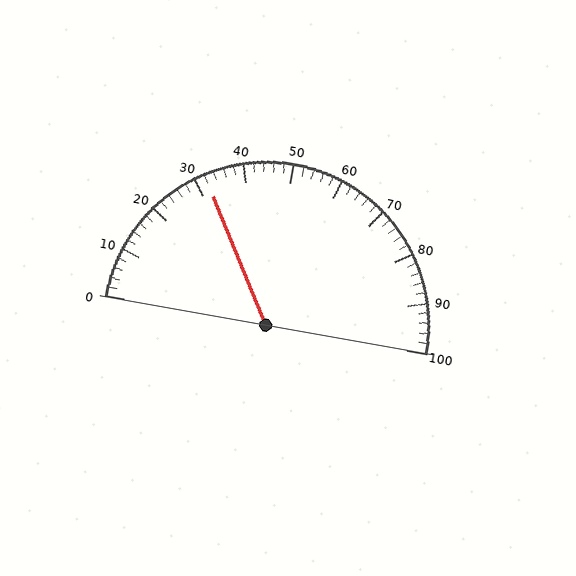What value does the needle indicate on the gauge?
The needle indicates approximately 32.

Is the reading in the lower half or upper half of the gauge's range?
The reading is in the lower half of the range (0 to 100).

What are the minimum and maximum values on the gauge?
The gauge ranges from 0 to 100.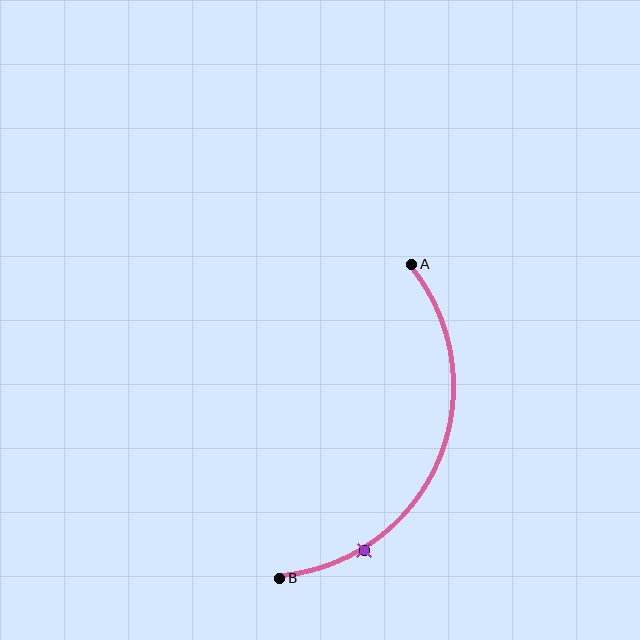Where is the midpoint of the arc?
The arc midpoint is the point on the curve farthest from the straight line joining A and B. It sits to the right of that line.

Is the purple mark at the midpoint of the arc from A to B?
No. The purple mark lies on the arc but is closer to endpoint B. The arc midpoint would be at the point on the curve equidistant along the arc from both A and B.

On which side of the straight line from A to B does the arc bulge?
The arc bulges to the right of the straight line connecting A and B.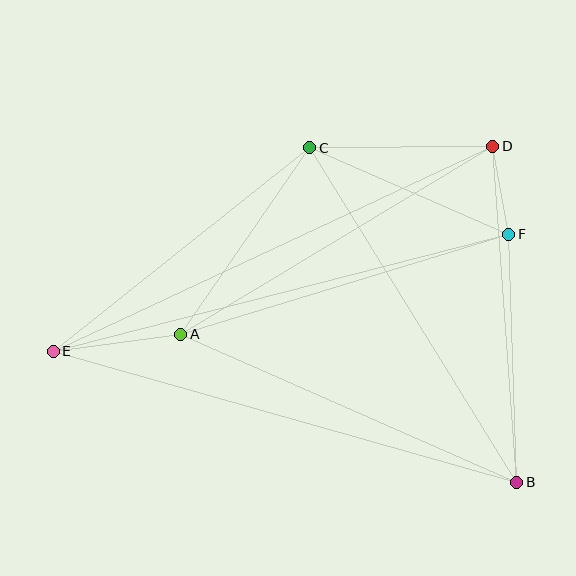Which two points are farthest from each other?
Points D and E are farthest from each other.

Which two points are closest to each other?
Points D and F are closest to each other.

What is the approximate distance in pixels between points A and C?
The distance between A and C is approximately 227 pixels.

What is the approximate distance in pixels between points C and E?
The distance between C and E is approximately 327 pixels.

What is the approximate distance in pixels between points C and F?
The distance between C and F is approximately 217 pixels.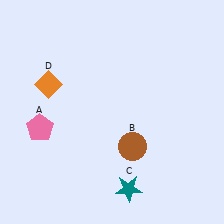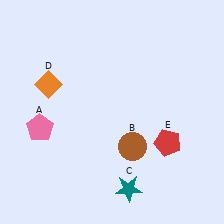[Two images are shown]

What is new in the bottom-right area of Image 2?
A red pentagon (E) was added in the bottom-right area of Image 2.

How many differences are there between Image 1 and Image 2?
There is 1 difference between the two images.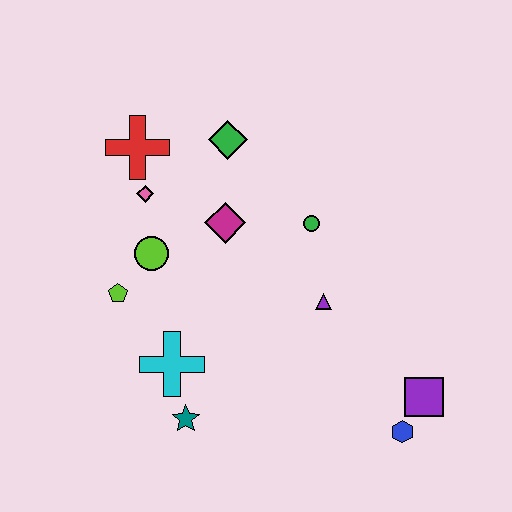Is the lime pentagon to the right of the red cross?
No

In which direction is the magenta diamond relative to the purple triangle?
The magenta diamond is to the left of the purple triangle.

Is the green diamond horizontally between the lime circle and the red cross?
No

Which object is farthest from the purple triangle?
The red cross is farthest from the purple triangle.